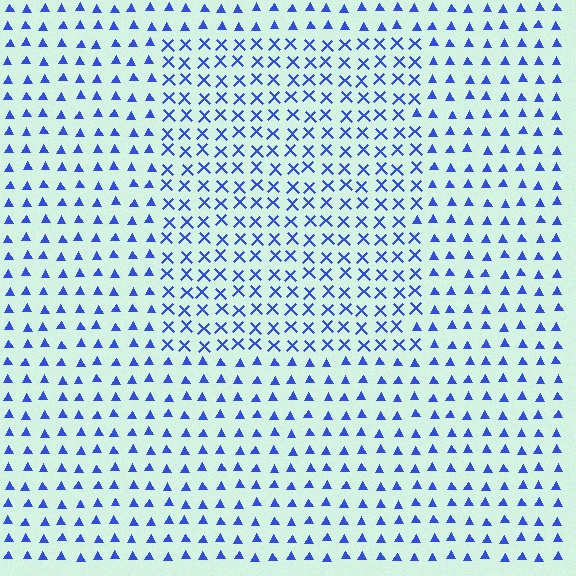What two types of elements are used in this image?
The image uses X marks inside the rectangle region and triangles outside it.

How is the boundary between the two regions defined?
The boundary is defined by a change in element shape: X marks inside vs. triangles outside. All elements share the same color and spacing.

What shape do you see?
I see a rectangle.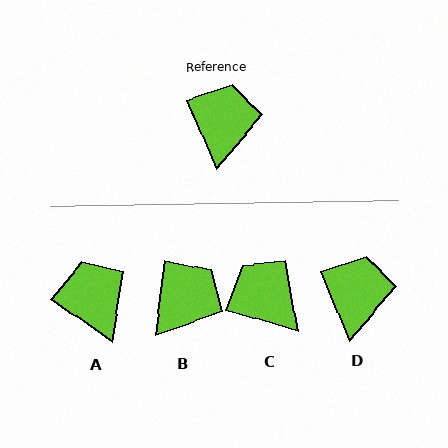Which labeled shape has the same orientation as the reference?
D.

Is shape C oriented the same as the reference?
No, it is off by about 51 degrees.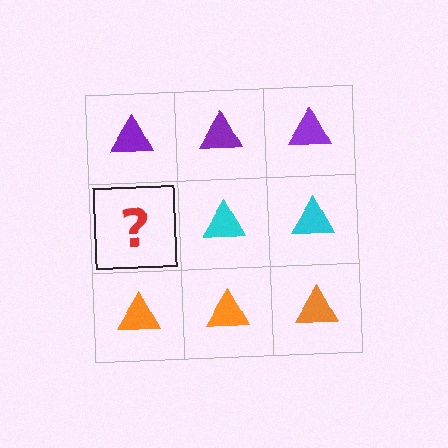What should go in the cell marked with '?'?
The missing cell should contain a cyan triangle.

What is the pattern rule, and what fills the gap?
The rule is that each row has a consistent color. The gap should be filled with a cyan triangle.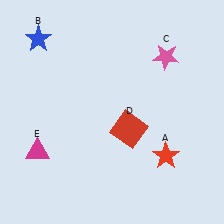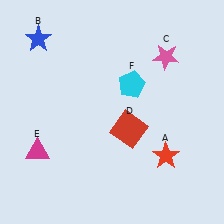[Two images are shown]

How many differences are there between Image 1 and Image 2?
There is 1 difference between the two images.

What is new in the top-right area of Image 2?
A cyan pentagon (F) was added in the top-right area of Image 2.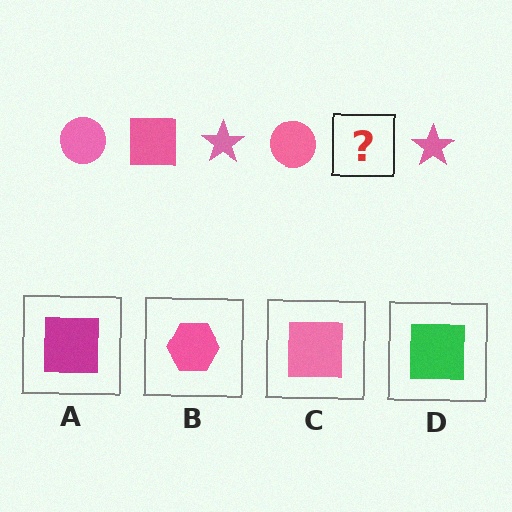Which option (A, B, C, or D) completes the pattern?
C.